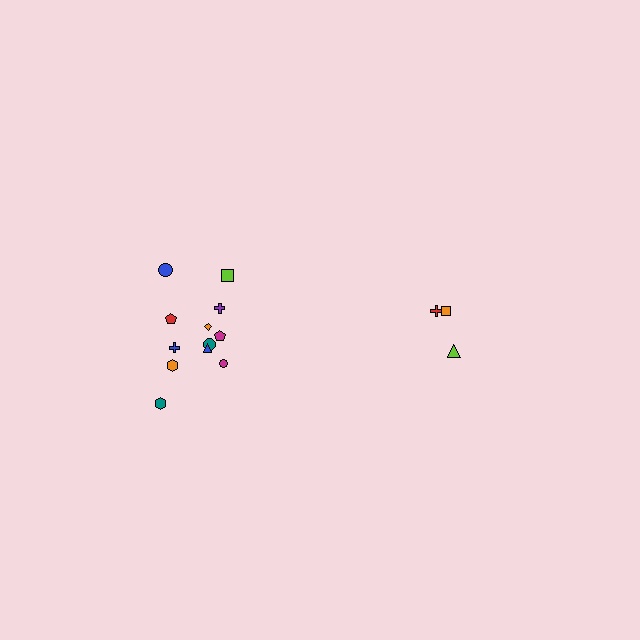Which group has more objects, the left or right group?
The left group.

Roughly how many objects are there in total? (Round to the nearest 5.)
Roughly 15 objects in total.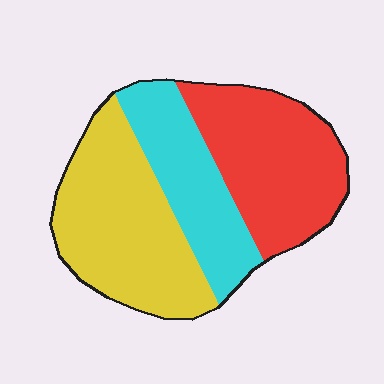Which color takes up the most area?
Yellow, at roughly 40%.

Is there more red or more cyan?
Red.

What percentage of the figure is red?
Red covers 35% of the figure.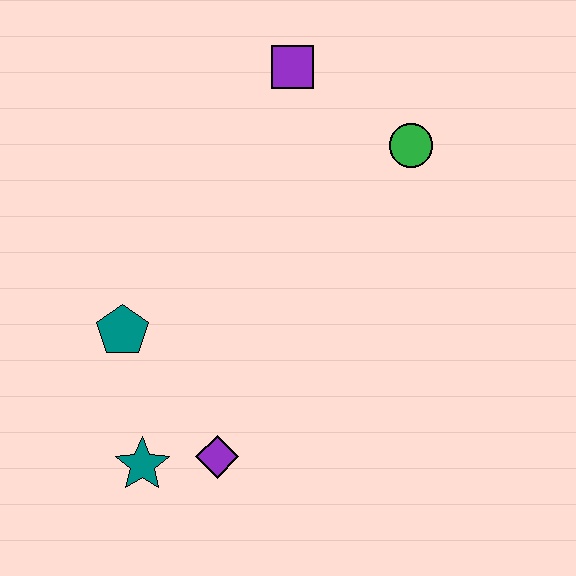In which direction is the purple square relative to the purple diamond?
The purple square is above the purple diamond.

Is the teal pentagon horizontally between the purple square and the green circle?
No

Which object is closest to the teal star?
The purple diamond is closest to the teal star.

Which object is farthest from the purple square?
The teal star is farthest from the purple square.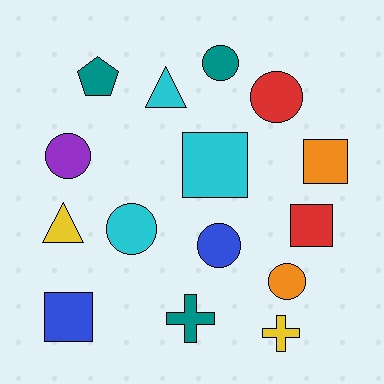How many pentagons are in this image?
There is 1 pentagon.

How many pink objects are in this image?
There are no pink objects.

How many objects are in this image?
There are 15 objects.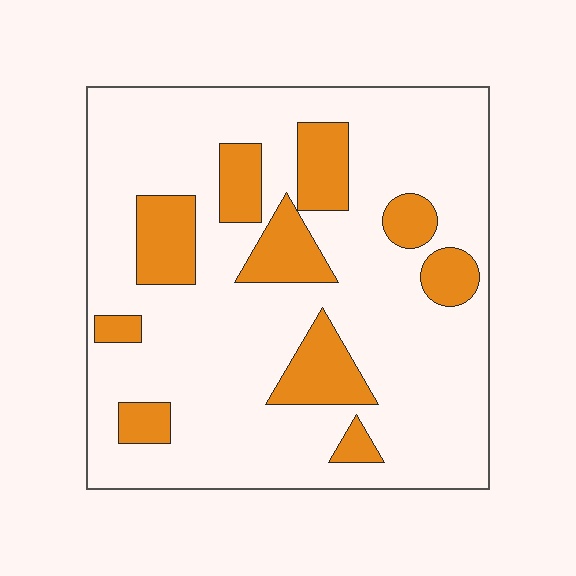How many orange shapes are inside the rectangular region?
10.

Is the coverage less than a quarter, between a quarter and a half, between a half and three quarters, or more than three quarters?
Less than a quarter.